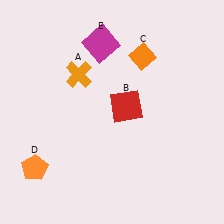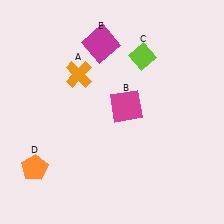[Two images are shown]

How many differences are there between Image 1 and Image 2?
There are 2 differences between the two images.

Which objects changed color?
B changed from red to magenta. C changed from orange to lime.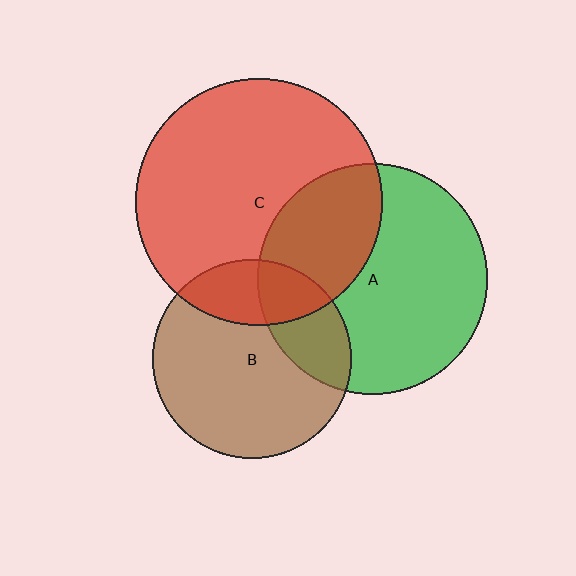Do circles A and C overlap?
Yes.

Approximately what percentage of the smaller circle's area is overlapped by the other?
Approximately 35%.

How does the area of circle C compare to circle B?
Approximately 1.5 times.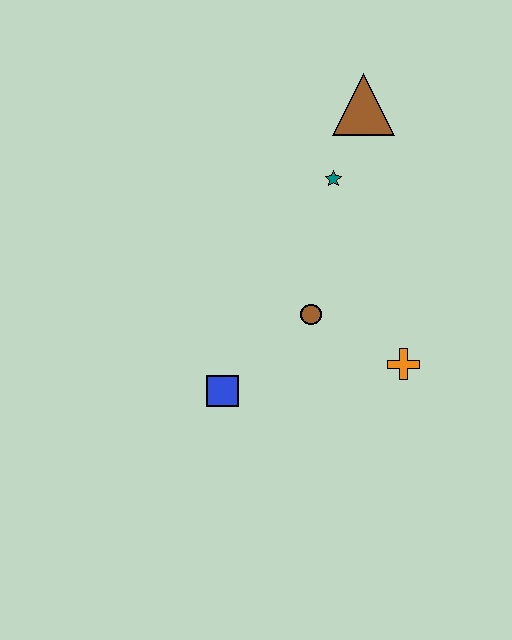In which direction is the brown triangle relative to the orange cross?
The brown triangle is above the orange cross.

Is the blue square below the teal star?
Yes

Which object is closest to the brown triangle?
The teal star is closest to the brown triangle.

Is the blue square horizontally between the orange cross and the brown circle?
No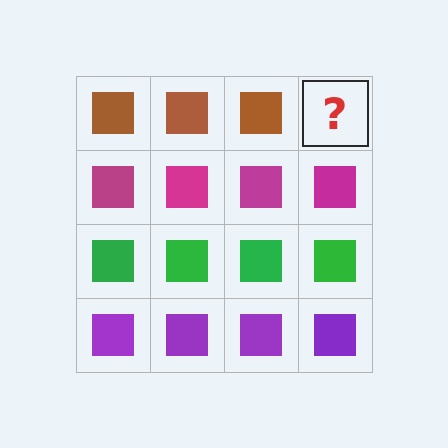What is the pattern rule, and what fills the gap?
The rule is that each row has a consistent color. The gap should be filled with a brown square.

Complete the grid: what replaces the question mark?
The question mark should be replaced with a brown square.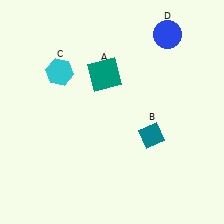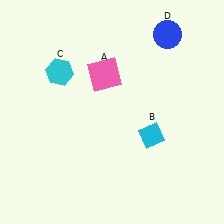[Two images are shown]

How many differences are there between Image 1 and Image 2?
There are 2 differences between the two images.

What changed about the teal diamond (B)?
In Image 1, B is teal. In Image 2, it changed to cyan.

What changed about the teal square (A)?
In Image 1, A is teal. In Image 2, it changed to pink.